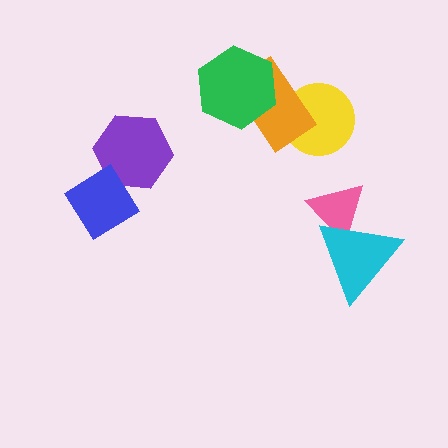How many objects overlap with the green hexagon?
1 object overlaps with the green hexagon.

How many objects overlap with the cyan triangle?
1 object overlaps with the cyan triangle.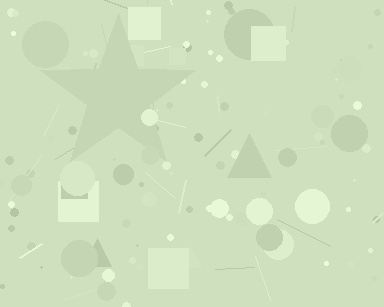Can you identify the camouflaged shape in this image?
The camouflaged shape is a star.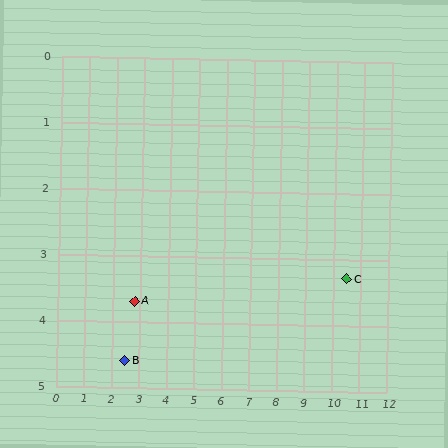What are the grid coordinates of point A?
Point A is at approximately (2.8, 3.7).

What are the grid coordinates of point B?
Point B is at approximately (2.5, 4.6).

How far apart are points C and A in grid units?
Points C and A are about 7.7 grid units apart.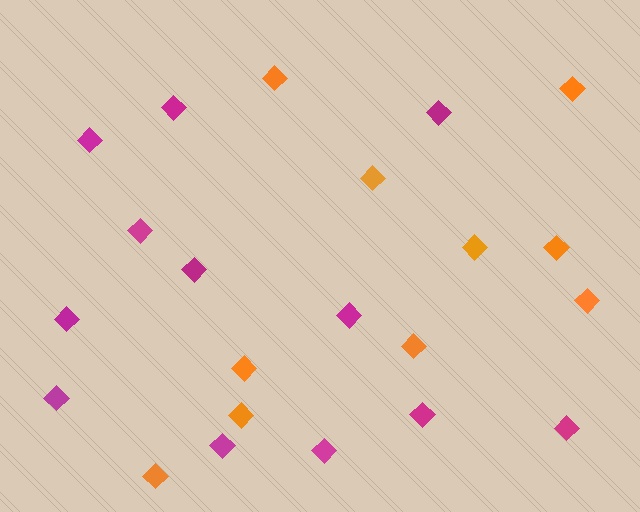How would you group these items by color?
There are 2 groups: one group of magenta diamonds (12) and one group of orange diamonds (10).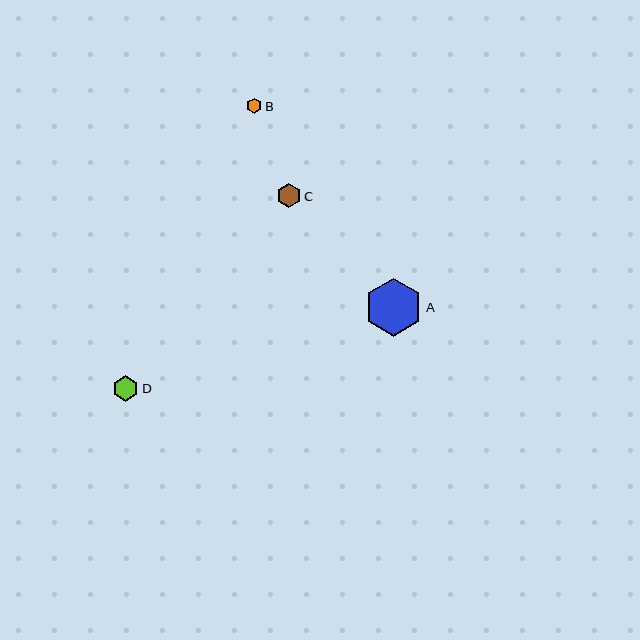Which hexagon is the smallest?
Hexagon B is the smallest with a size of approximately 15 pixels.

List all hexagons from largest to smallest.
From largest to smallest: A, D, C, B.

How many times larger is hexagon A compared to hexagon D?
Hexagon A is approximately 2.3 times the size of hexagon D.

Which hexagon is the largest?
Hexagon A is the largest with a size of approximately 58 pixels.